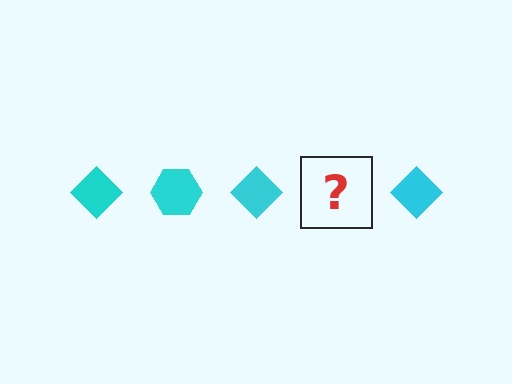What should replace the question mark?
The question mark should be replaced with a cyan hexagon.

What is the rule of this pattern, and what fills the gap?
The rule is that the pattern cycles through diamond, hexagon shapes in cyan. The gap should be filled with a cyan hexagon.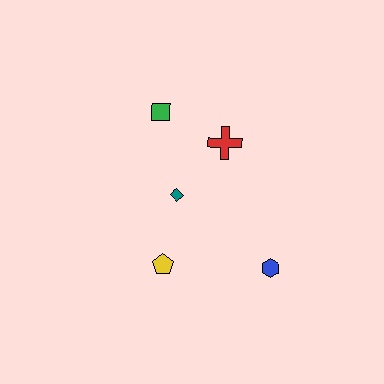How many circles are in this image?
There are no circles.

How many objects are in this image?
There are 5 objects.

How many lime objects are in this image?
There are no lime objects.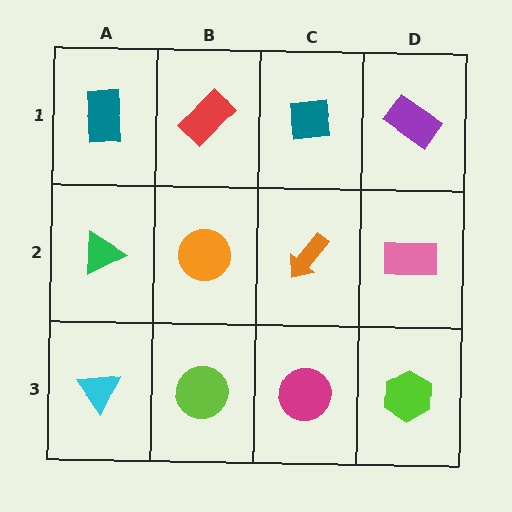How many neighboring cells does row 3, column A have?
2.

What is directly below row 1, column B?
An orange circle.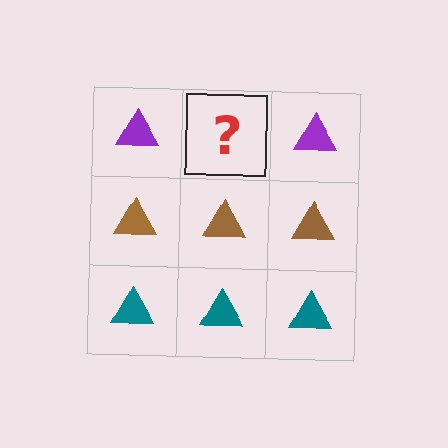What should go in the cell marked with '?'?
The missing cell should contain a purple triangle.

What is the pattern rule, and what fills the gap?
The rule is that each row has a consistent color. The gap should be filled with a purple triangle.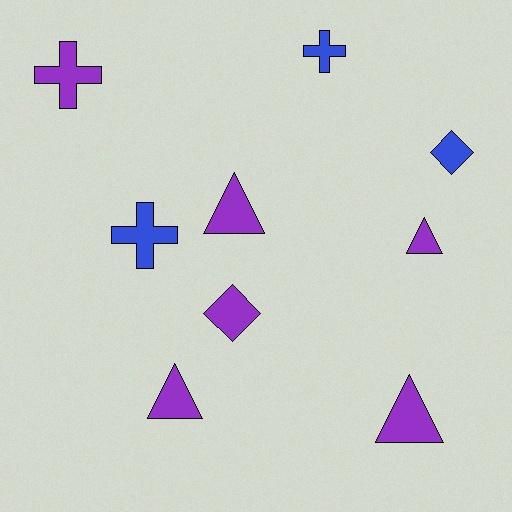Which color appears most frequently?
Purple, with 6 objects.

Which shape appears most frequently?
Triangle, with 4 objects.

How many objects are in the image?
There are 9 objects.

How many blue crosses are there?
There are 2 blue crosses.